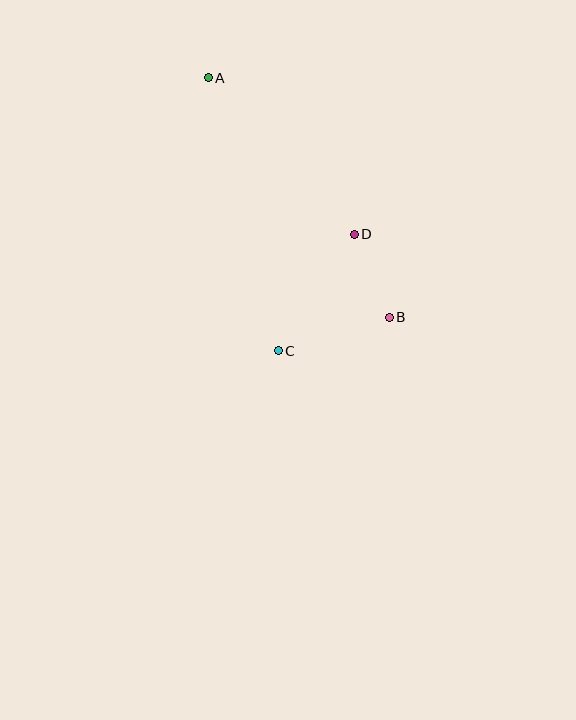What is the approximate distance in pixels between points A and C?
The distance between A and C is approximately 281 pixels.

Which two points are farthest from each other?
Points A and B are farthest from each other.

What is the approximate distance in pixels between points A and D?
The distance between A and D is approximately 214 pixels.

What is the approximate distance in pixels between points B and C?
The distance between B and C is approximately 116 pixels.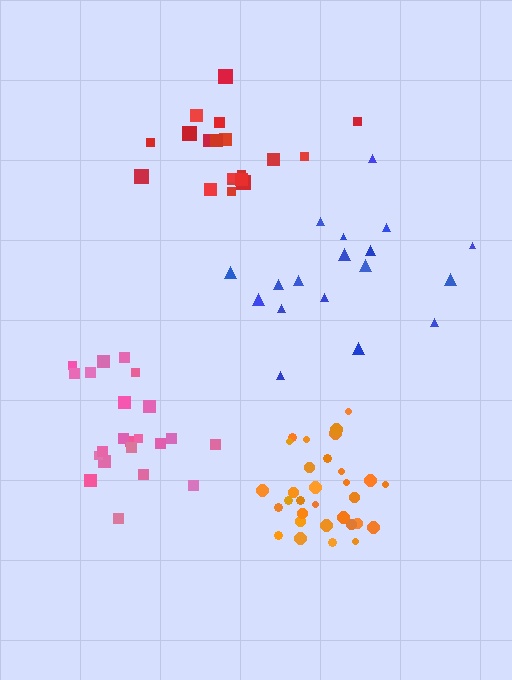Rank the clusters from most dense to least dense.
orange, pink, red, blue.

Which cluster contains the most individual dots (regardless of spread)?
Orange (31).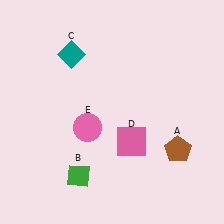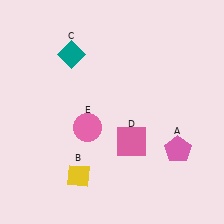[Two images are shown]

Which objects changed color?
A changed from brown to pink. B changed from green to yellow.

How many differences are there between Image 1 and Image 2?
There are 2 differences between the two images.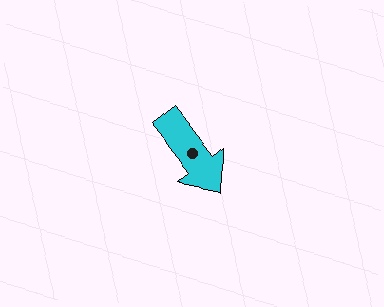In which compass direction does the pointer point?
Southeast.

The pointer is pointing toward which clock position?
Roughly 5 o'clock.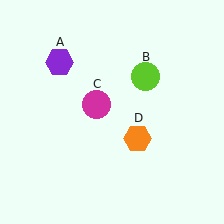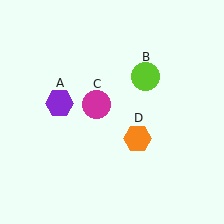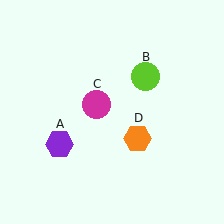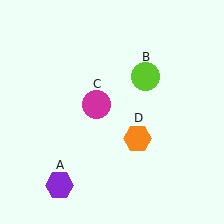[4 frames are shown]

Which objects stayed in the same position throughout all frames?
Lime circle (object B) and magenta circle (object C) and orange hexagon (object D) remained stationary.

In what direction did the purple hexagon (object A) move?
The purple hexagon (object A) moved down.